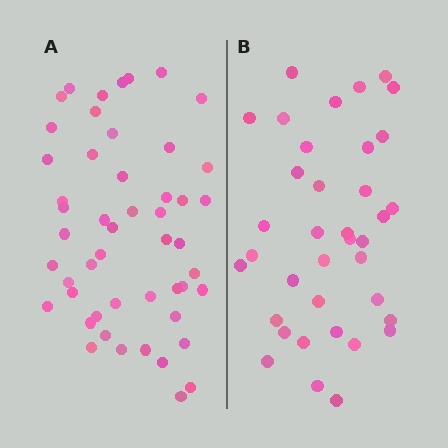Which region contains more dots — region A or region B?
Region A (the left region) has more dots.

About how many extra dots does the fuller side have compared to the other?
Region A has approximately 15 more dots than region B.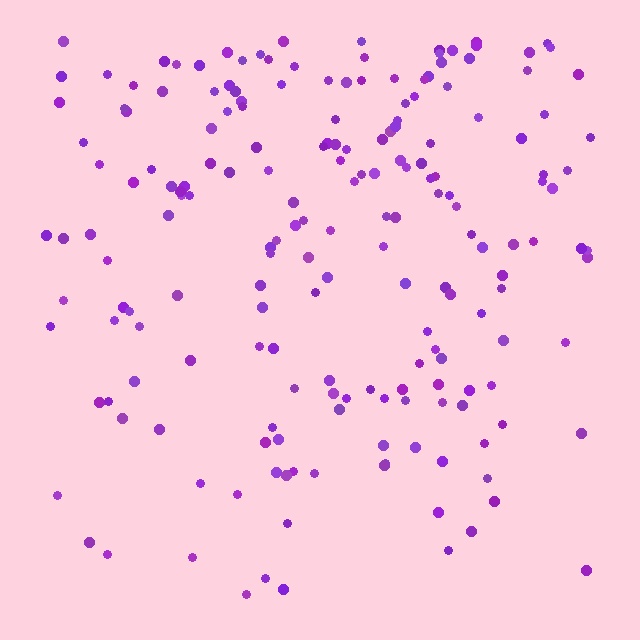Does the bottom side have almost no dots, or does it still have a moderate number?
Still a moderate number, just noticeably fewer than the top.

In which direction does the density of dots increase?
From bottom to top, with the top side densest.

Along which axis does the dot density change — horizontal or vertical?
Vertical.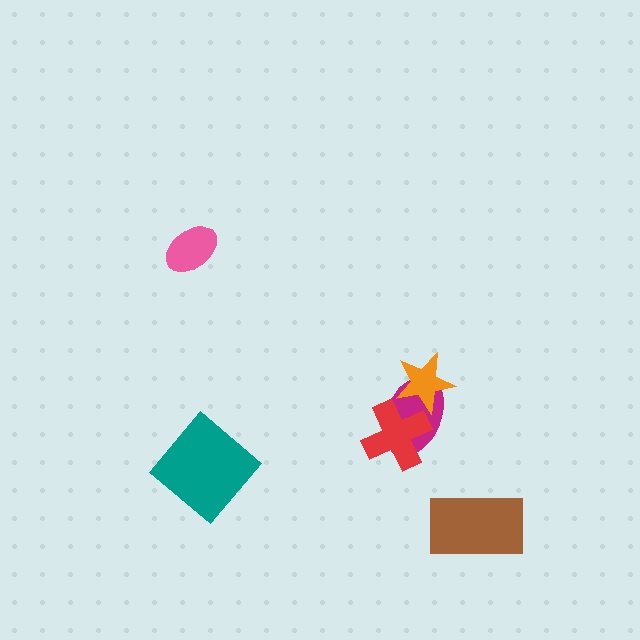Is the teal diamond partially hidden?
No, no other shape covers it.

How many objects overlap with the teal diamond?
0 objects overlap with the teal diamond.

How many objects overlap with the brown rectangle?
0 objects overlap with the brown rectangle.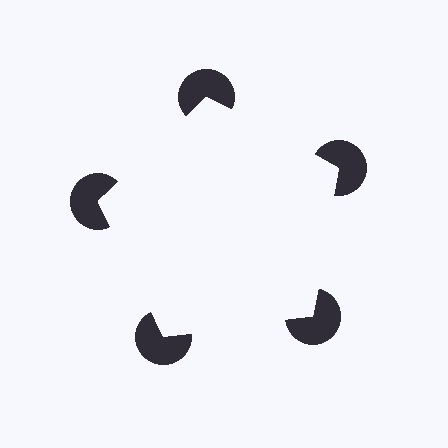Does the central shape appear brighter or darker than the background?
It typically appears slightly brighter than the background, even though no actual brightness change is drawn.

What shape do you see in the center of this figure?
An illusory pentagon — its edges are inferred from the aligned wedge cuts in the pac-man discs, not physically drawn.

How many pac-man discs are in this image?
There are 5 — one at each vertex of the illusory pentagon.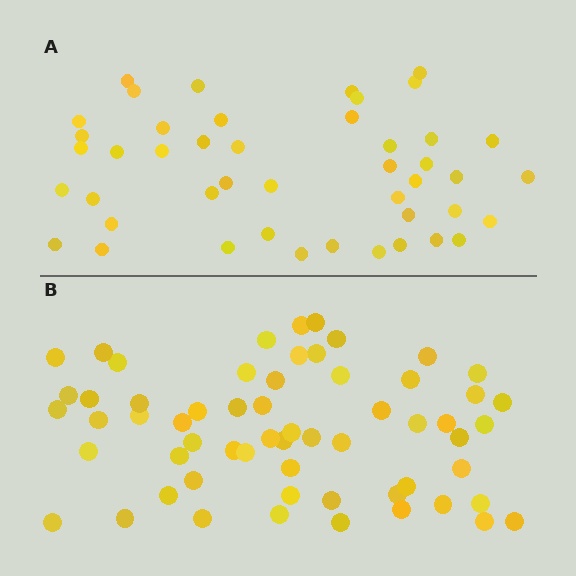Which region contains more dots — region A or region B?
Region B (the bottom region) has more dots.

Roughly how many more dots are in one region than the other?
Region B has approximately 15 more dots than region A.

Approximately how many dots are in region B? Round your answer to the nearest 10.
About 60 dots.